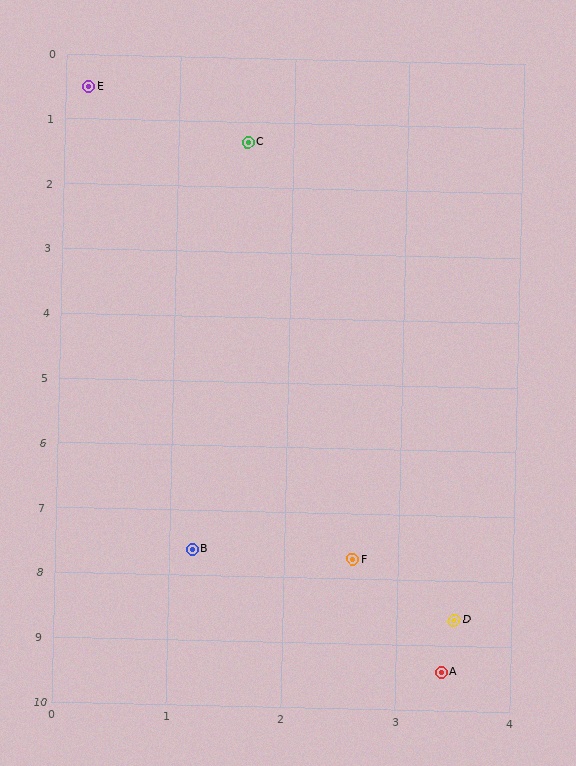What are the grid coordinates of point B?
Point B is at approximately (1.2, 7.6).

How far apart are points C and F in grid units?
Points C and F are about 6.5 grid units apart.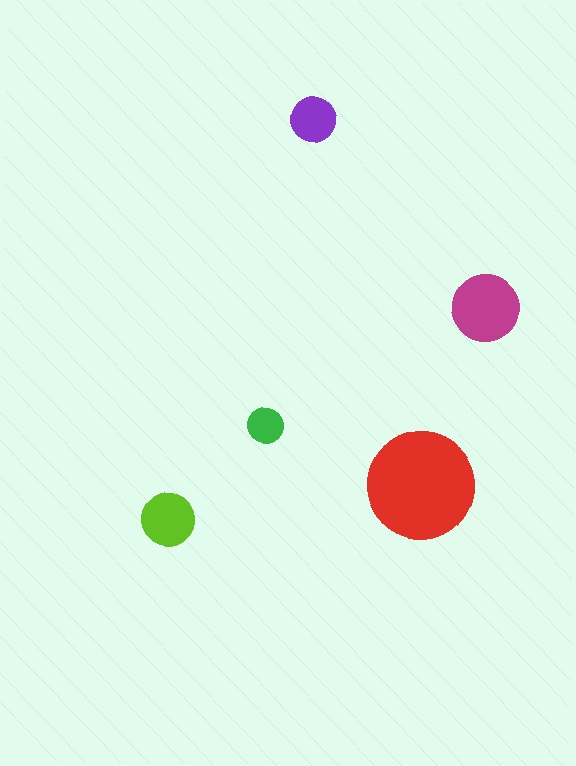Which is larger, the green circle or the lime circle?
The lime one.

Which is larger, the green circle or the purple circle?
The purple one.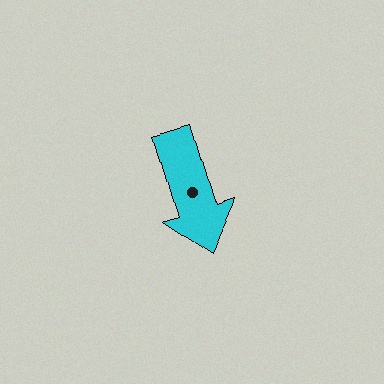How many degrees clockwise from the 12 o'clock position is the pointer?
Approximately 163 degrees.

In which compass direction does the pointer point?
South.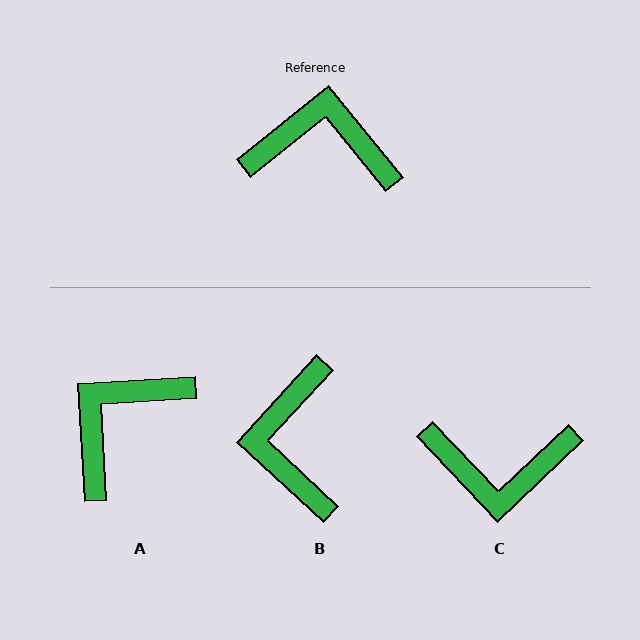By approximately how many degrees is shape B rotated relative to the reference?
Approximately 98 degrees counter-clockwise.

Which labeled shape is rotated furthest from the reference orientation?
C, about 175 degrees away.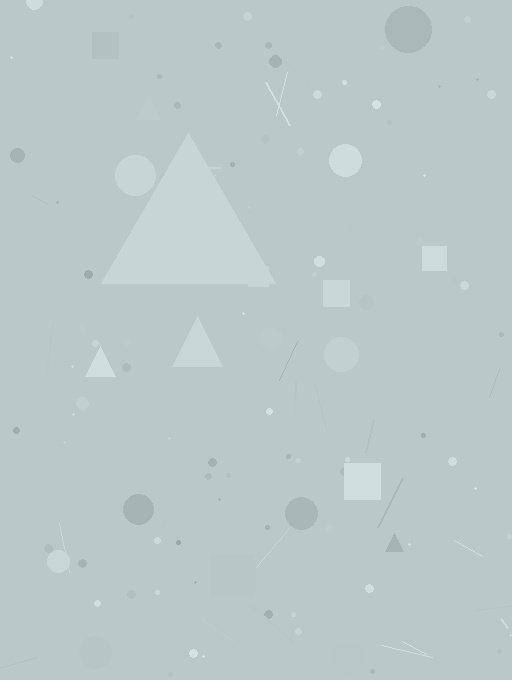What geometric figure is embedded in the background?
A triangle is embedded in the background.